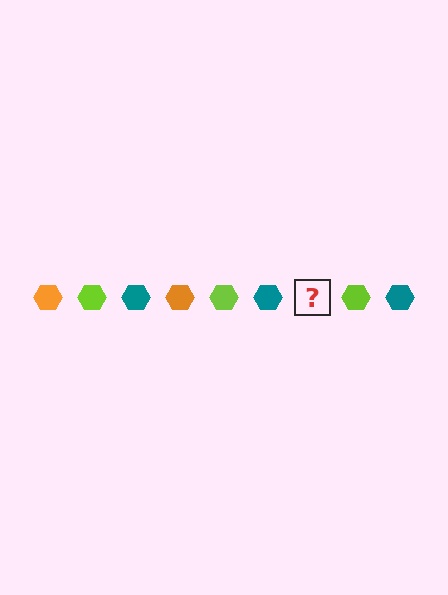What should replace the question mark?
The question mark should be replaced with an orange hexagon.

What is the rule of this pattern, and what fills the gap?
The rule is that the pattern cycles through orange, lime, teal hexagons. The gap should be filled with an orange hexagon.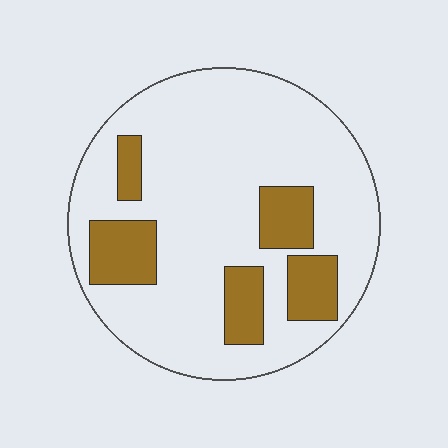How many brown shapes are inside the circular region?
5.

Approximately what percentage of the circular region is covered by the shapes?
Approximately 20%.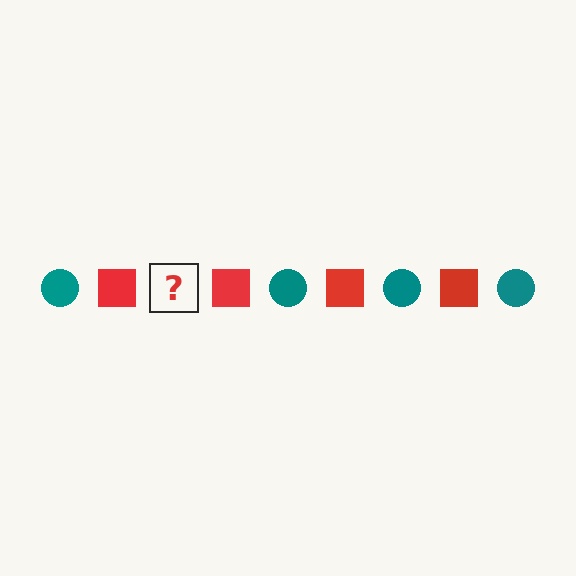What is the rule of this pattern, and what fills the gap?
The rule is that the pattern alternates between teal circle and red square. The gap should be filled with a teal circle.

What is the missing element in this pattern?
The missing element is a teal circle.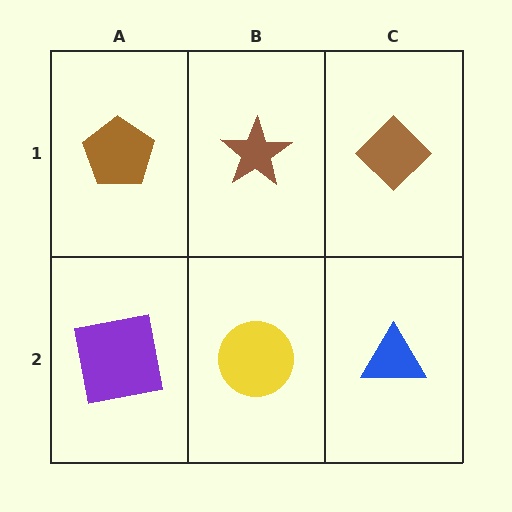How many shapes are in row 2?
3 shapes.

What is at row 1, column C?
A brown diamond.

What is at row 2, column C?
A blue triangle.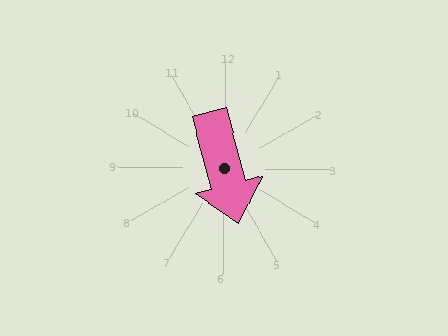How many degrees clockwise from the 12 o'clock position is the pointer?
Approximately 164 degrees.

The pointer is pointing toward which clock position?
Roughly 5 o'clock.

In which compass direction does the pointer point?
South.